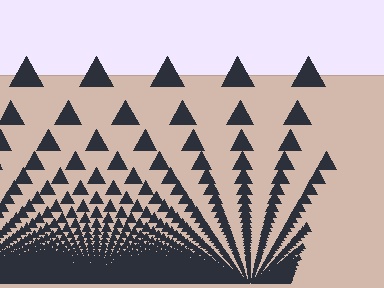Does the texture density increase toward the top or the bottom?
Density increases toward the bottom.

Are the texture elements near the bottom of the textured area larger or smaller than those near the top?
Smaller. The gradient is inverted — elements near the bottom are smaller and denser.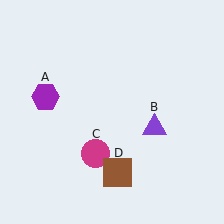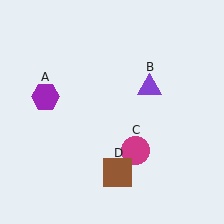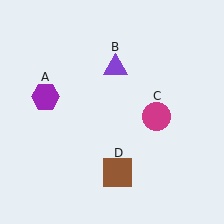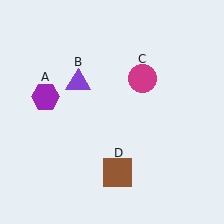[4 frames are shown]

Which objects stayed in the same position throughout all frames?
Purple hexagon (object A) and brown square (object D) remained stationary.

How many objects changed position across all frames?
2 objects changed position: purple triangle (object B), magenta circle (object C).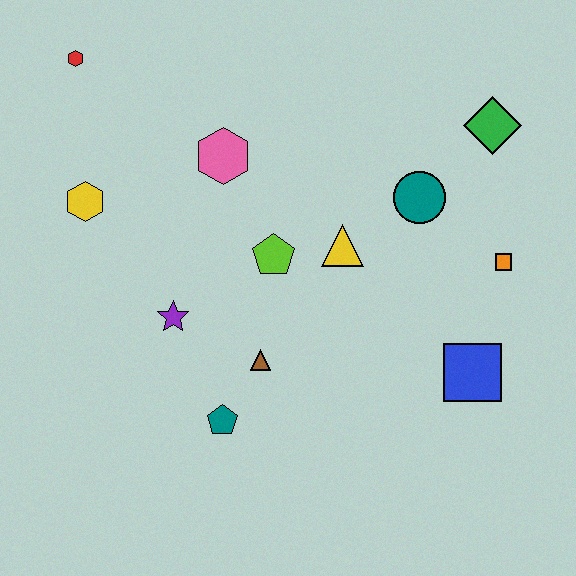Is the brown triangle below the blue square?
No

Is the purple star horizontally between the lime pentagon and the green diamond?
No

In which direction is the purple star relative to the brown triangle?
The purple star is to the left of the brown triangle.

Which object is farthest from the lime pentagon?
The red hexagon is farthest from the lime pentagon.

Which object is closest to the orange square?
The teal circle is closest to the orange square.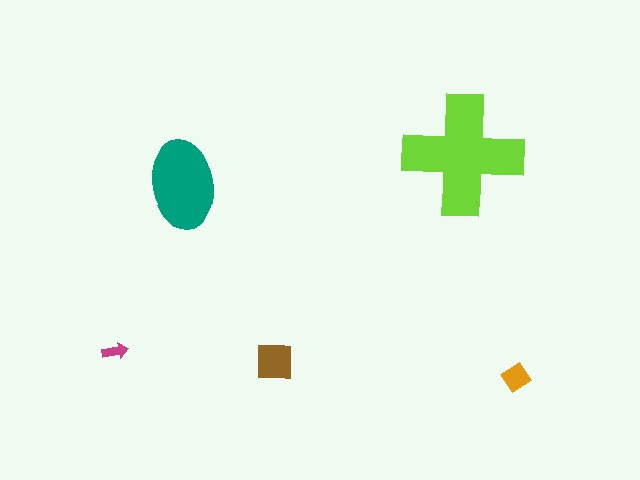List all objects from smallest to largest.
The magenta arrow, the orange diamond, the brown square, the teal ellipse, the lime cross.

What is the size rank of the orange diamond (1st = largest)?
4th.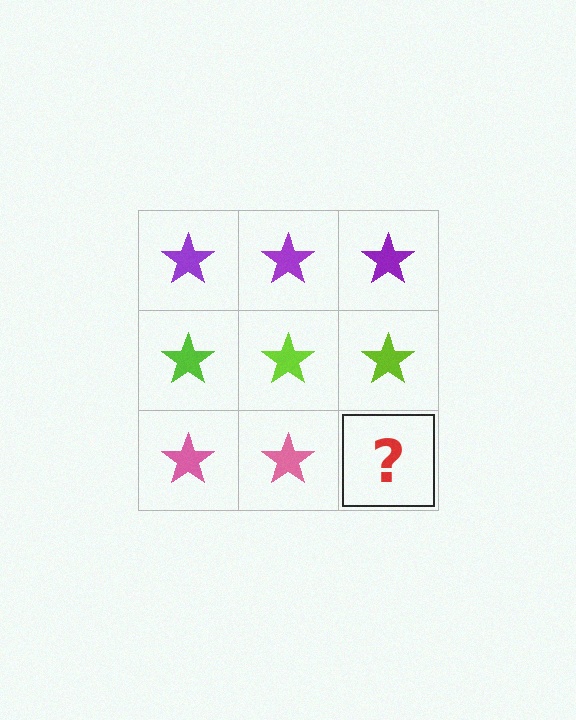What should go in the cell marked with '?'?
The missing cell should contain a pink star.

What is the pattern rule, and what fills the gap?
The rule is that each row has a consistent color. The gap should be filled with a pink star.